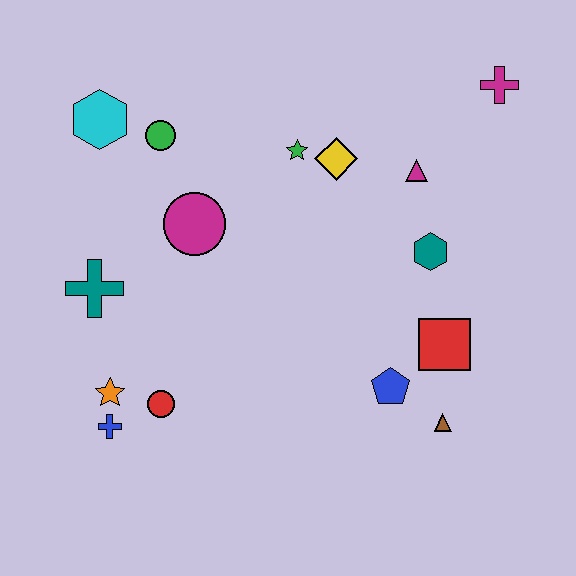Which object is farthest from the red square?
The cyan hexagon is farthest from the red square.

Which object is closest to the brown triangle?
The blue pentagon is closest to the brown triangle.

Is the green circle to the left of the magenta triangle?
Yes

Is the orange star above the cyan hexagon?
No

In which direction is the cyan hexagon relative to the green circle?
The cyan hexagon is to the left of the green circle.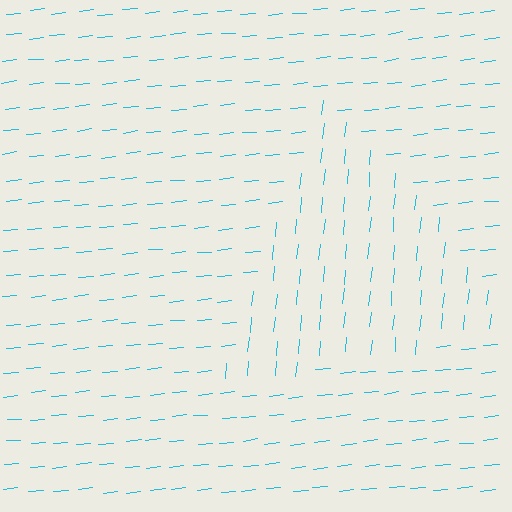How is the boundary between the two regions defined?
The boundary is defined purely by a change in line orientation (approximately 78 degrees difference). All lines are the same color and thickness.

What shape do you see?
I see a triangle.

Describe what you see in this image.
The image is filled with small cyan line segments. A triangle region in the image has lines oriented differently from the surrounding lines, creating a visible texture boundary.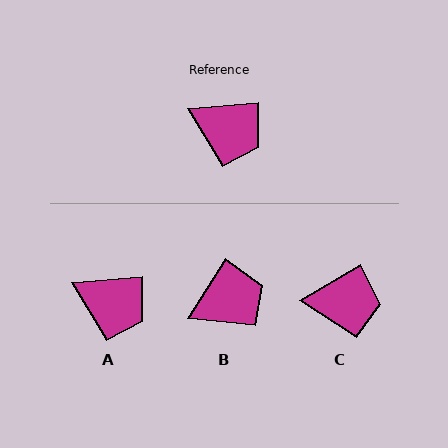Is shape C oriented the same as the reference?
No, it is off by about 26 degrees.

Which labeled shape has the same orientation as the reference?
A.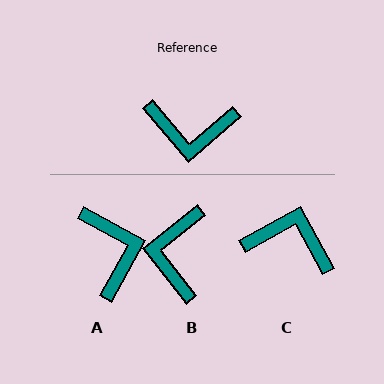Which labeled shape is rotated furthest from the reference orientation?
C, about 169 degrees away.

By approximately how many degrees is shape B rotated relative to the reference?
Approximately 92 degrees clockwise.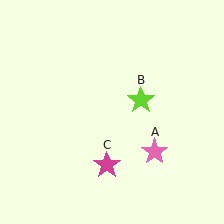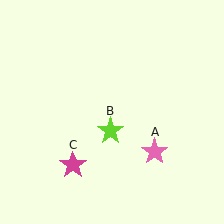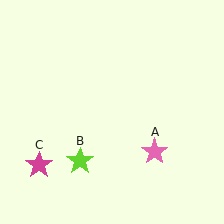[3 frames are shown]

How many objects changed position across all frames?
2 objects changed position: lime star (object B), magenta star (object C).